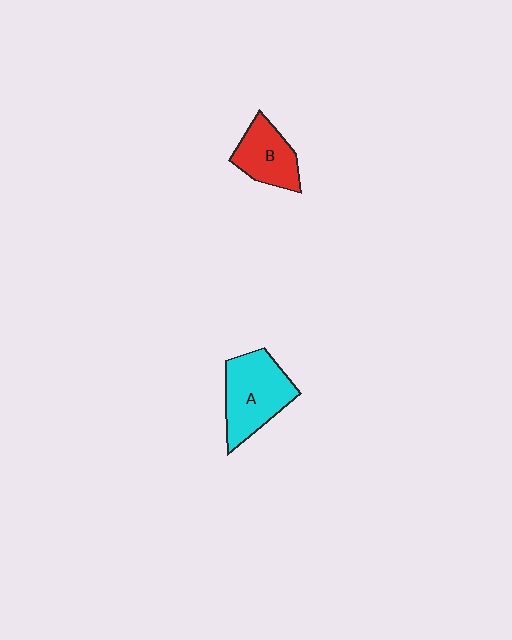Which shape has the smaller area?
Shape B (red).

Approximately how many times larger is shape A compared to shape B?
Approximately 1.4 times.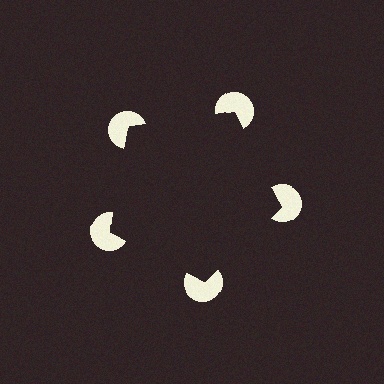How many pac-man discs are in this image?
There are 5 — one at each vertex of the illusory pentagon.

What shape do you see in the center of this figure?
An illusory pentagon — its edges are inferred from the aligned wedge cuts in the pac-man discs, not physically drawn.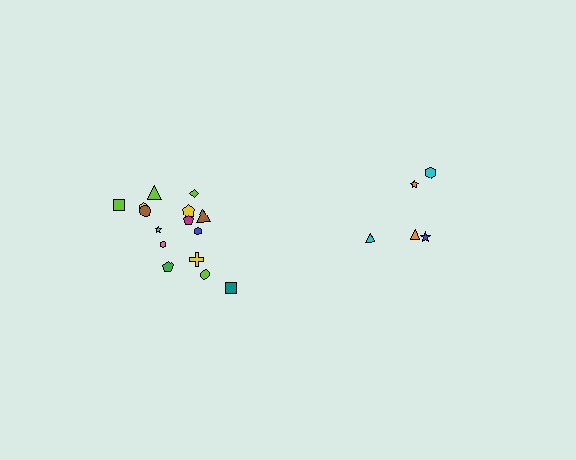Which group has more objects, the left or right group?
The left group.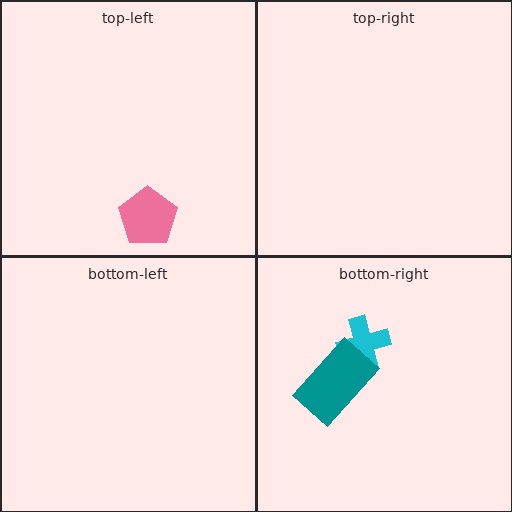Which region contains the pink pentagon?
The top-left region.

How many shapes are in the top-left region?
1.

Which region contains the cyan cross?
The bottom-right region.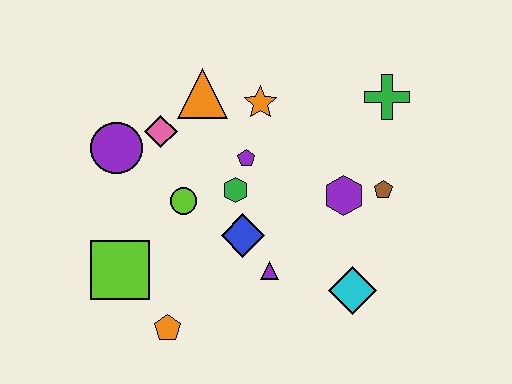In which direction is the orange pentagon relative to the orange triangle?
The orange pentagon is below the orange triangle.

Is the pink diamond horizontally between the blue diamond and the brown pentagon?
No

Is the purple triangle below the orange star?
Yes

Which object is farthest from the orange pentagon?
The green cross is farthest from the orange pentagon.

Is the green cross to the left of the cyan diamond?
No